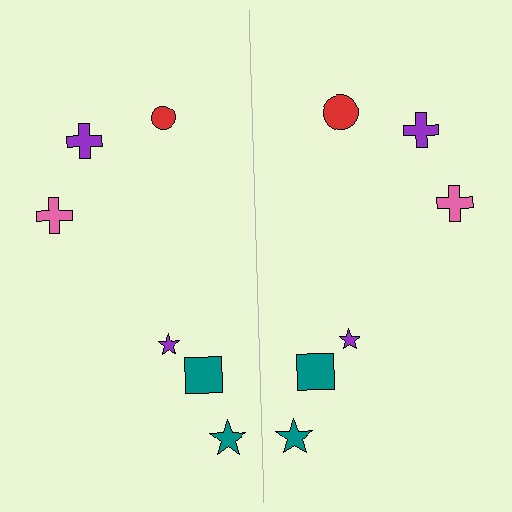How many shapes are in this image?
There are 12 shapes in this image.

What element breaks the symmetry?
The red circle on the right side has a different size than its mirror counterpart.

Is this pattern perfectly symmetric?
No, the pattern is not perfectly symmetric. The red circle on the right side has a different size than its mirror counterpart.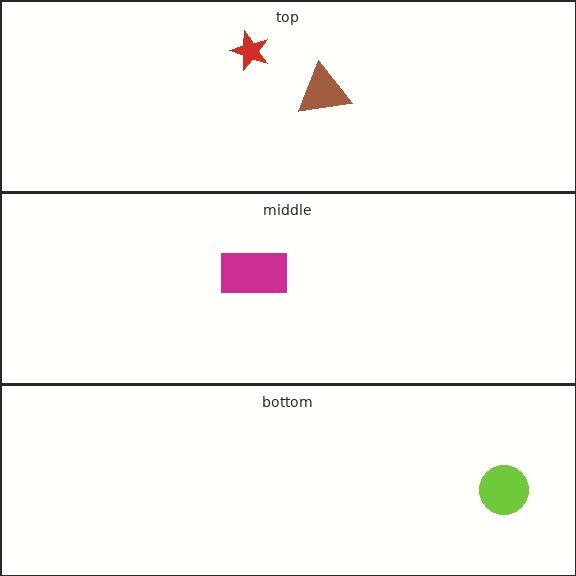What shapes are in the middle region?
The magenta rectangle.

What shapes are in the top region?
The red star, the brown triangle.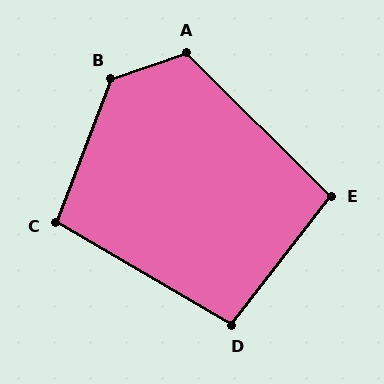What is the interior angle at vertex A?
Approximately 116 degrees (obtuse).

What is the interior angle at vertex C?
Approximately 100 degrees (obtuse).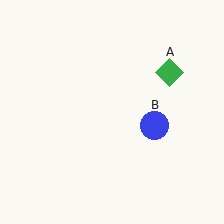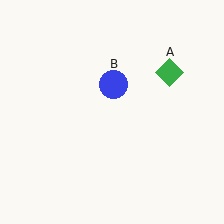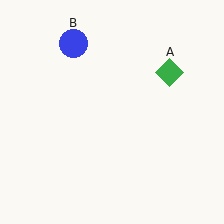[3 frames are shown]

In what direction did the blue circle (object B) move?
The blue circle (object B) moved up and to the left.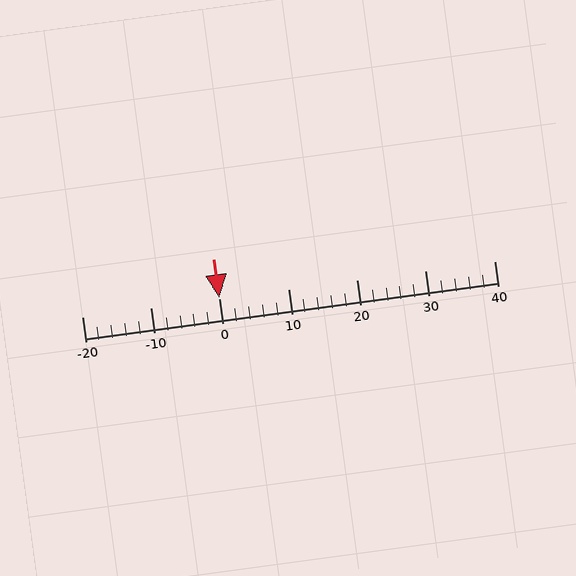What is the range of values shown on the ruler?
The ruler shows values from -20 to 40.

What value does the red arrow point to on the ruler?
The red arrow points to approximately 0.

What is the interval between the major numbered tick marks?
The major tick marks are spaced 10 units apart.